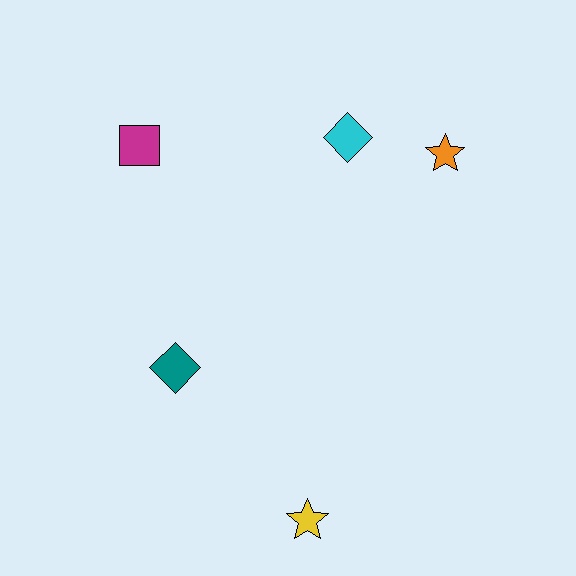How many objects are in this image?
There are 5 objects.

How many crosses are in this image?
There are no crosses.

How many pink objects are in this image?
There are no pink objects.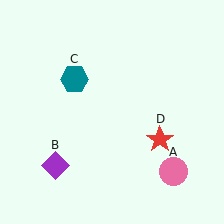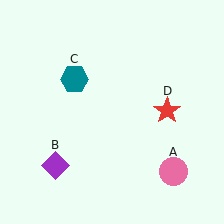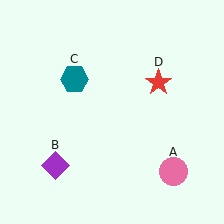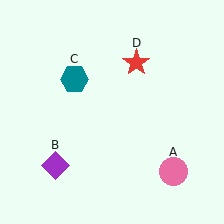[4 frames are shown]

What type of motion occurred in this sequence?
The red star (object D) rotated counterclockwise around the center of the scene.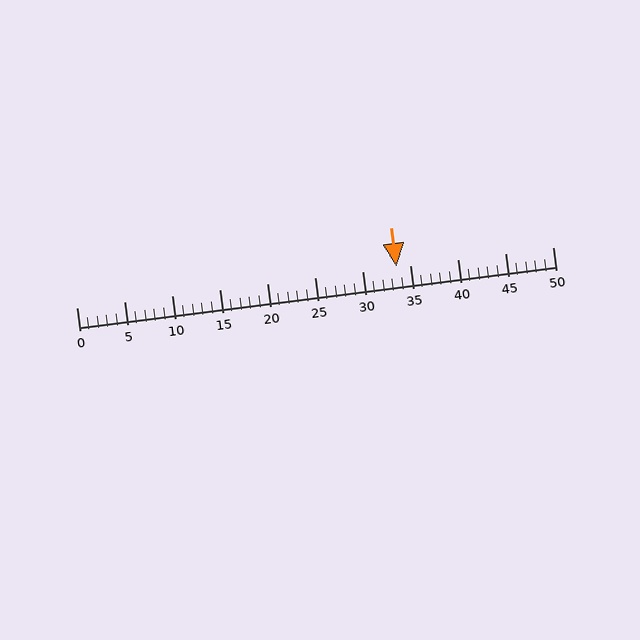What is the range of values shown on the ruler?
The ruler shows values from 0 to 50.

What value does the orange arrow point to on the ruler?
The orange arrow points to approximately 34.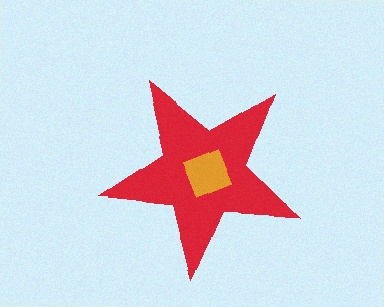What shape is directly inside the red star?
The orange diamond.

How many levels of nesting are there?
2.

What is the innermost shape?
The orange diamond.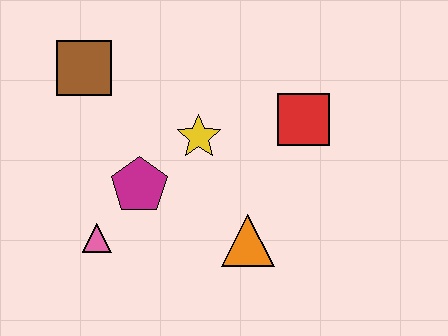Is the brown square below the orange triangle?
No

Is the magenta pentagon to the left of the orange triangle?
Yes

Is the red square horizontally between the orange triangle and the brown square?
No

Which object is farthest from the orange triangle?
The brown square is farthest from the orange triangle.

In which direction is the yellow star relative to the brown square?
The yellow star is to the right of the brown square.